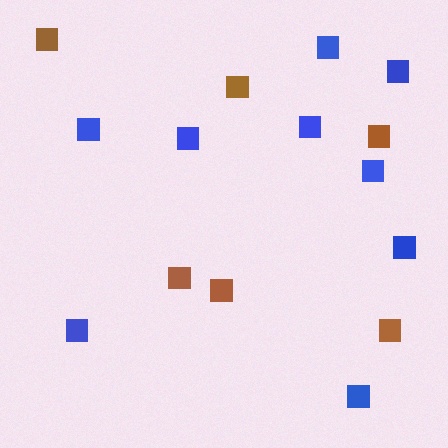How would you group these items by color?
There are 2 groups: one group of brown squares (6) and one group of blue squares (9).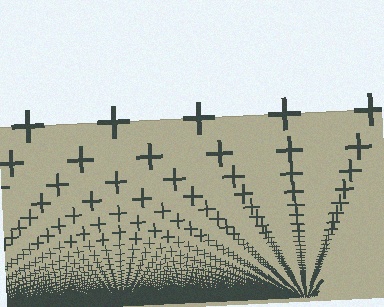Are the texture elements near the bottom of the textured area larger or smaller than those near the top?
Smaller. The gradient is inverted — elements near the bottom are smaller and denser.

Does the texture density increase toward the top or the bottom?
Density increases toward the bottom.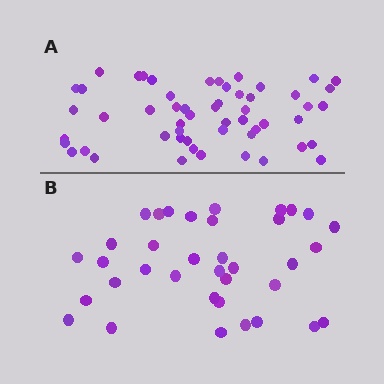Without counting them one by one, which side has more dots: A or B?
Region A (the top region) has more dots.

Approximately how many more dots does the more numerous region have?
Region A has approximately 20 more dots than region B.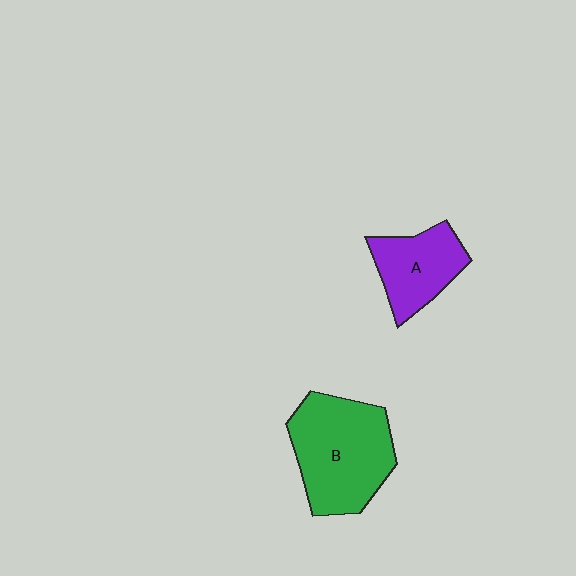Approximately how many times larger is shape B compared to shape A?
Approximately 1.7 times.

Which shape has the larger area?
Shape B (green).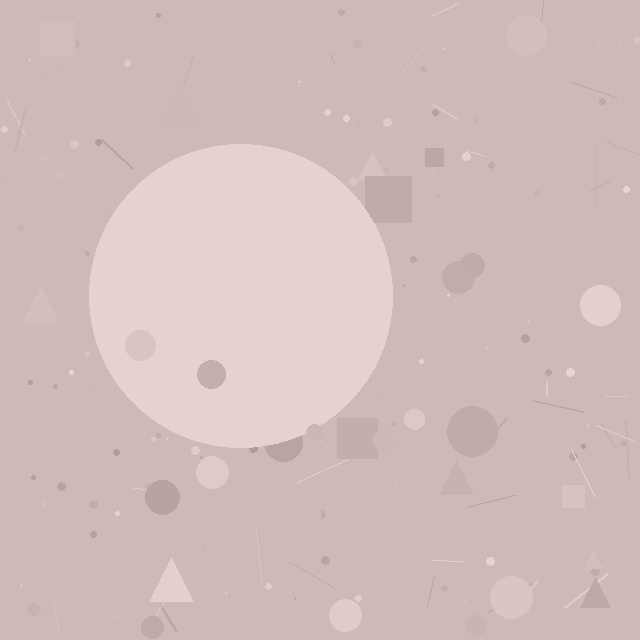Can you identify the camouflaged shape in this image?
The camouflaged shape is a circle.